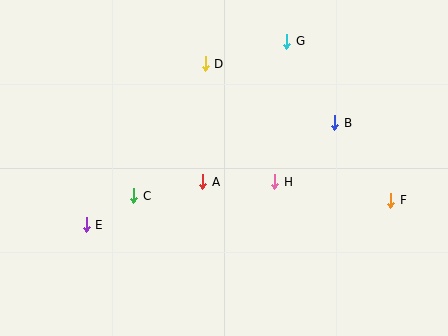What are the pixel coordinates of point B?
Point B is at (335, 123).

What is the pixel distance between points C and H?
The distance between C and H is 142 pixels.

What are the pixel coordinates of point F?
Point F is at (391, 200).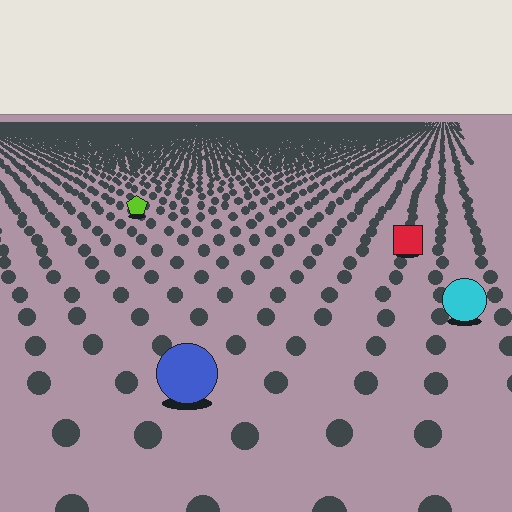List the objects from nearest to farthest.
From nearest to farthest: the blue circle, the cyan circle, the red square, the lime pentagon.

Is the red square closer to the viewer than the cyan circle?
No. The cyan circle is closer — you can tell from the texture gradient: the ground texture is coarser near it.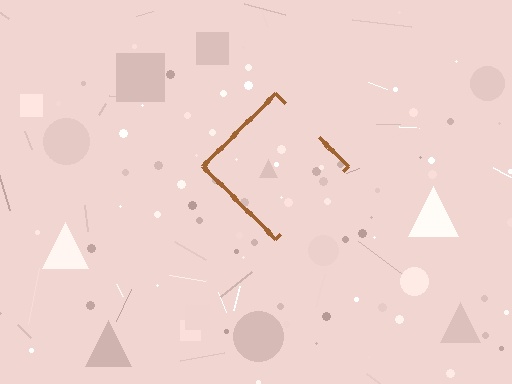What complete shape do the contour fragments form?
The contour fragments form a diamond.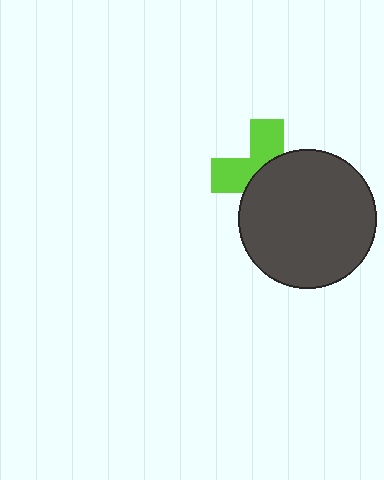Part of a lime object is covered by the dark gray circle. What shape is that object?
It is a cross.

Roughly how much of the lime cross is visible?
A small part of it is visible (roughly 43%).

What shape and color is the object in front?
The object in front is a dark gray circle.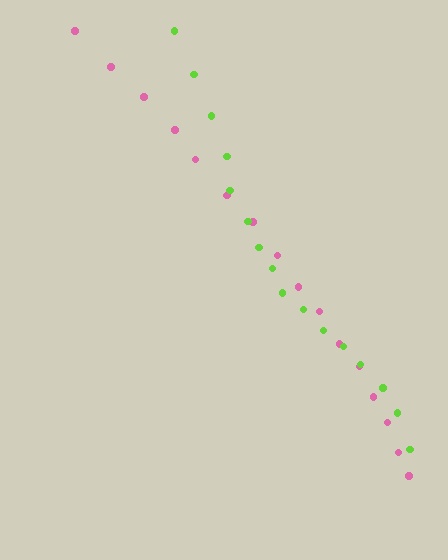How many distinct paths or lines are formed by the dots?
There are 2 distinct paths.